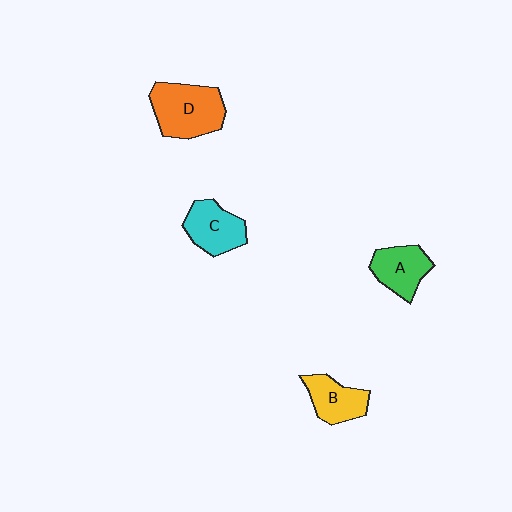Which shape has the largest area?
Shape D (orange).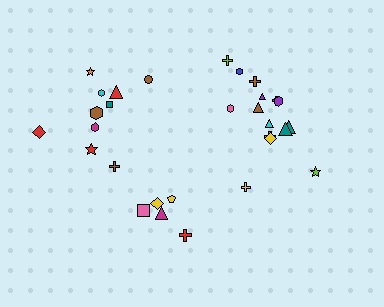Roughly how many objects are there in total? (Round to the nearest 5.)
Roughly 30 objects in total.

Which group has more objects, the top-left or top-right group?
The top-right group.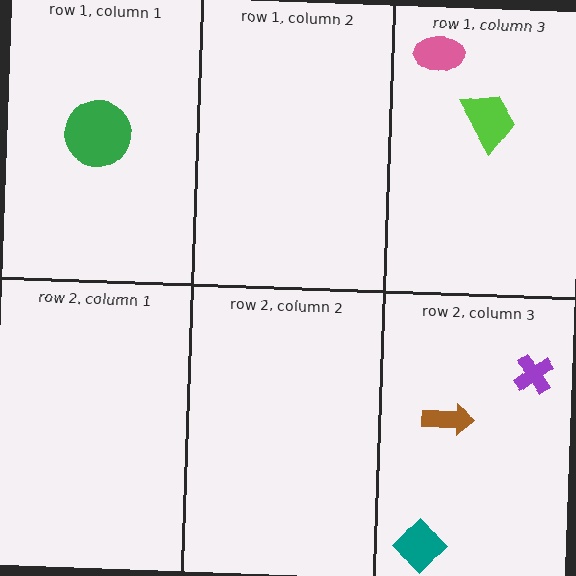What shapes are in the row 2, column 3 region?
The purple cross, the brown arrow, the teal diamond.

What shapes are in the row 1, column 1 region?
The green circle.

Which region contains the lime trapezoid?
The row 1, column 3 region.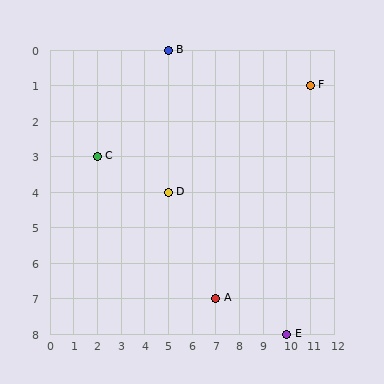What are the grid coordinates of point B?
Point B is at grid coordinates (5, 0).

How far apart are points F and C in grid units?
Points F and C are 9 columns and 2 rows apart (about 9.2 grid units diagonally).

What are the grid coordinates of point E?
Point E is at grid coordinates (10, 8).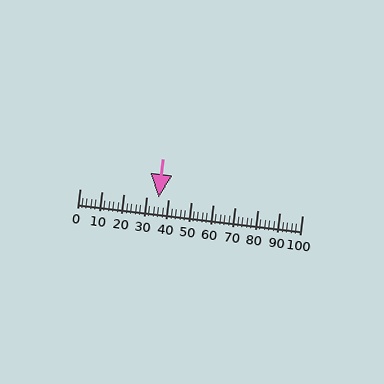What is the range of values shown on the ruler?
The ruler shows values from 0 to 100.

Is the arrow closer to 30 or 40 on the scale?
The arrow is closer to 40.